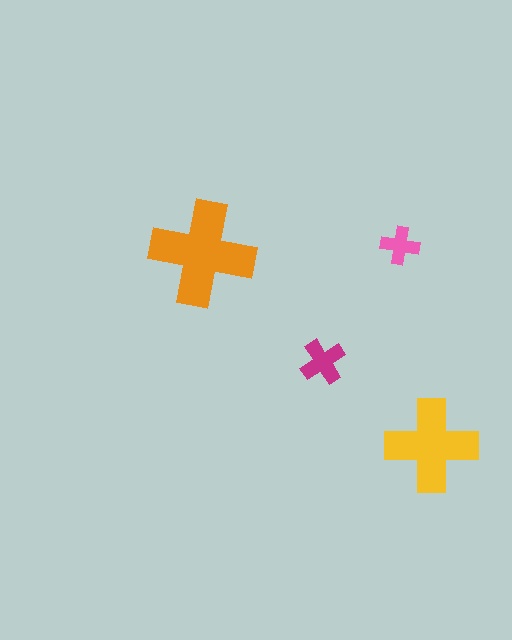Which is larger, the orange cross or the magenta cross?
The orange one.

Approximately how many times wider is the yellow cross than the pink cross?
About 2.5 times wider.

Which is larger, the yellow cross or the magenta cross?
The yellow one.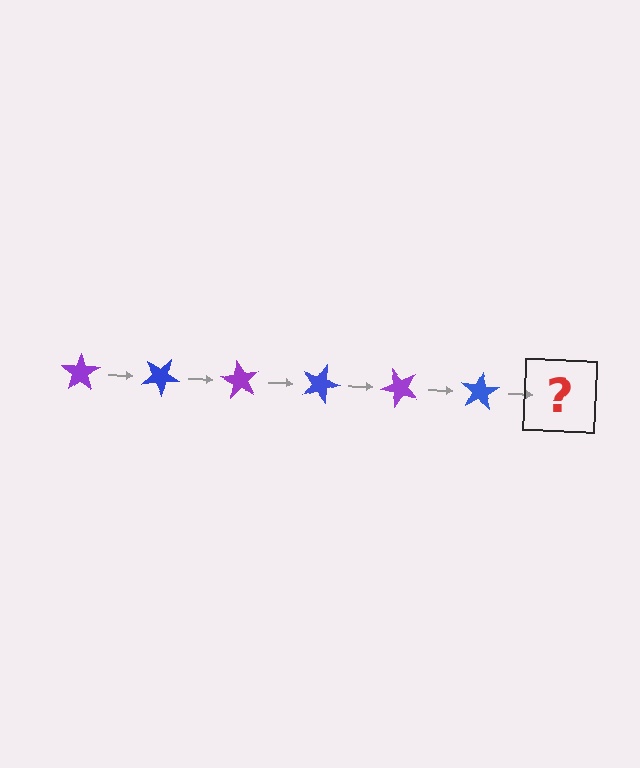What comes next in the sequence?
The next element should be a purple star, rotated 180 degrees from the start.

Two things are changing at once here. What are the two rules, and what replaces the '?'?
The two rules are that it rotates 30 degrees each step and the color cycles through purple and blue. The '?' should be a purple star, rotated 180 degrees from the start.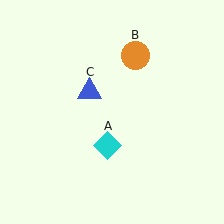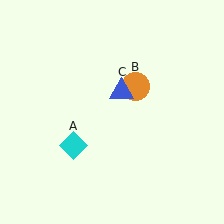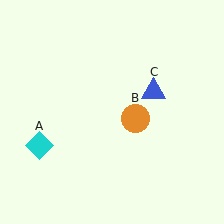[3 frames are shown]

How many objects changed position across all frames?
3 objects changed position: cyan diamond (object A), orange circle (object B), blue triangle (object C).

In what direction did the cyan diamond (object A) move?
The cyan diamond (object A) moved left.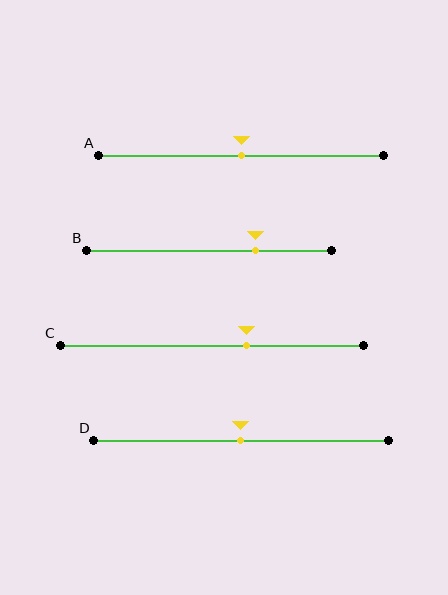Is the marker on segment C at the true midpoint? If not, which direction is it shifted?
No, the marker on segment C is shifted to the right by about 11% of the segment length.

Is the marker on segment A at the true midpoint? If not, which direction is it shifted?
Yes, the marker on segment A is at the true midpoint.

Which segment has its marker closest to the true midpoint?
Segment A has its marker closest to the true midpoint.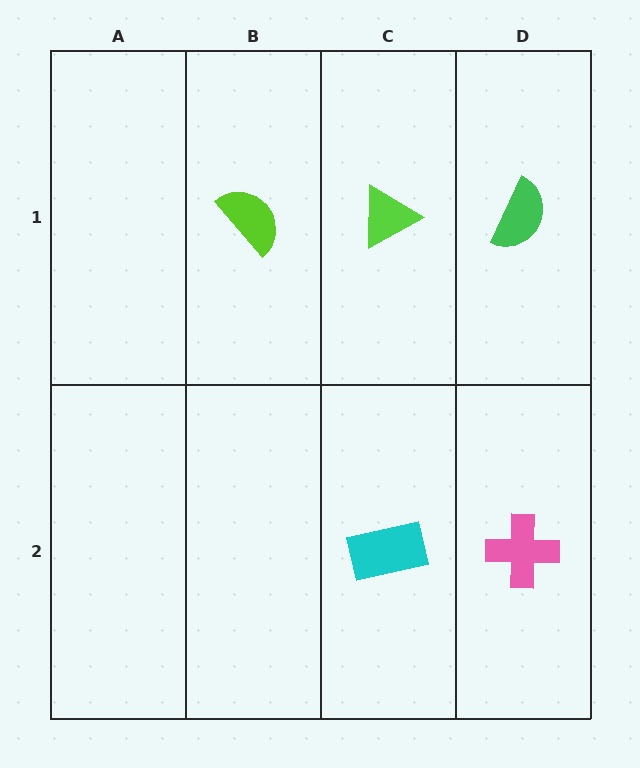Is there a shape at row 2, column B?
No, that cell is empty.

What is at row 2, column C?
A cyan rectangle.